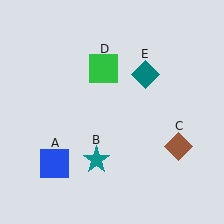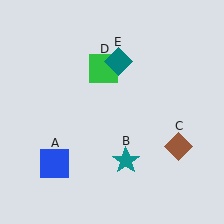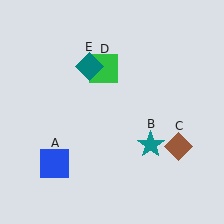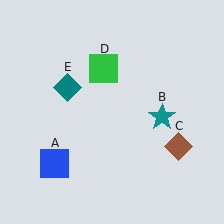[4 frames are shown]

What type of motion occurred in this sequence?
The teal star (object B), teal diamond (object E) rotated counterclockwise around the center of the scene.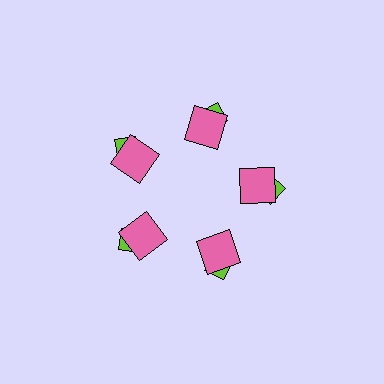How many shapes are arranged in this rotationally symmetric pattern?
There are 10 shapes, arranged in 5 groups of 2.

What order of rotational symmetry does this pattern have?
This pattern has 5-fold rotational symmetry.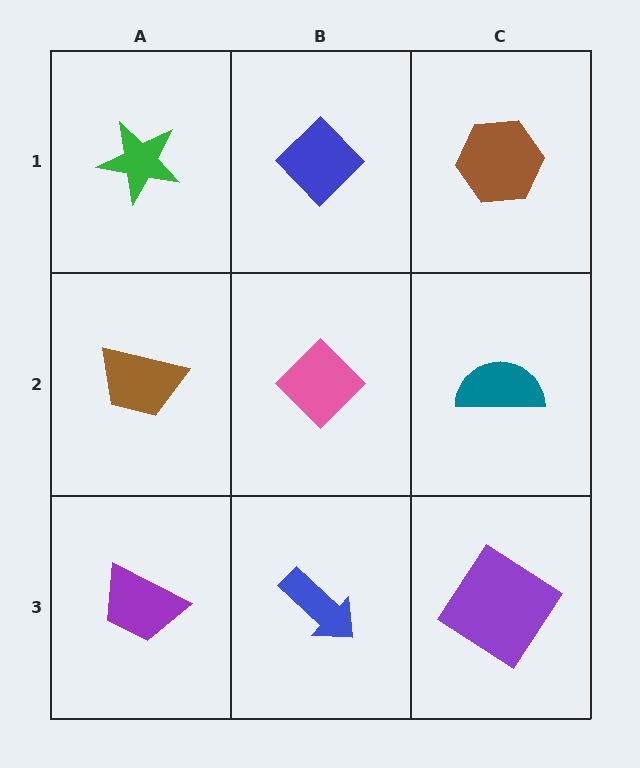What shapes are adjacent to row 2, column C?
A brown hexagon (row 1, column C), a purple diamond (row 3, column C), a pink diamond (row 2, column B).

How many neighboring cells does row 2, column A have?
3.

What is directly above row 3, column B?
A pink diamond.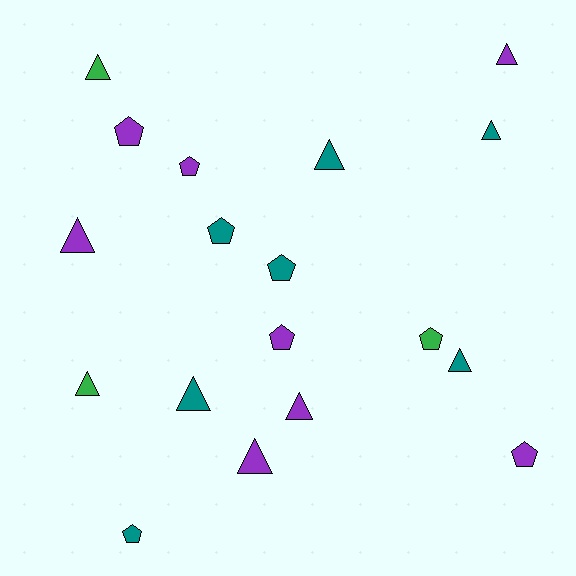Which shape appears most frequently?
Triangle, with 10 objects.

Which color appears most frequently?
Purple, with 8 objects.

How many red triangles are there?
There are no red triangles.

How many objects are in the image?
There are 18 objects.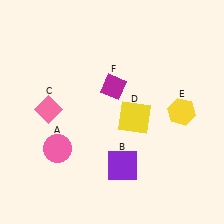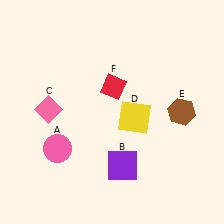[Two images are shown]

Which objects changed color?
E changed from yellow to brown. F changed from magenta to red.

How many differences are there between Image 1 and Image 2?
There are 2 differences between the two images.